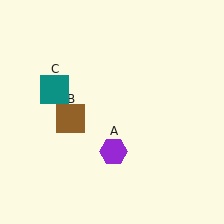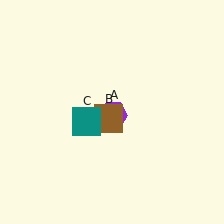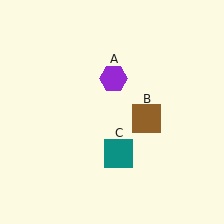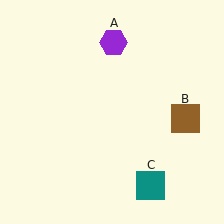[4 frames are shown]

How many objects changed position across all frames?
3 objects changed position: purple hexagon (object A), brown square (object B), teal square (object C).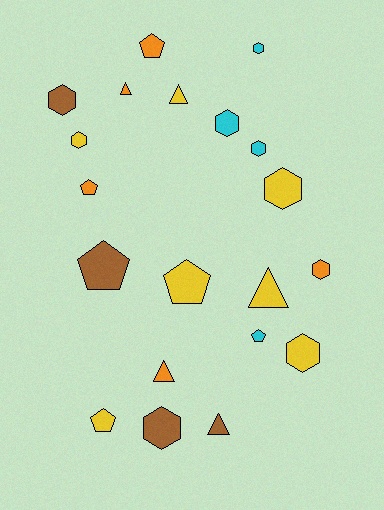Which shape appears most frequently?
Hexagon, with 9 objects.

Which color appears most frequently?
Yellow, with 7 objects.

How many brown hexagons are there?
There are 2 brown hexagons.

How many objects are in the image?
There are 20 objects.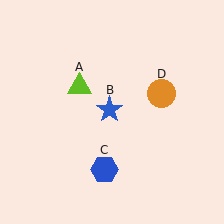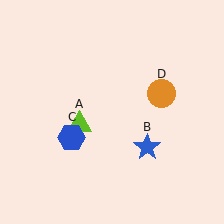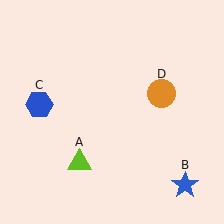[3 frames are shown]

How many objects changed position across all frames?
3 objects changed position: lime triangle (object A), blue star (object B), blue hexagon (object C).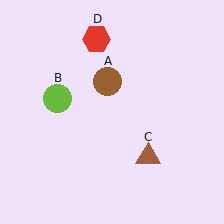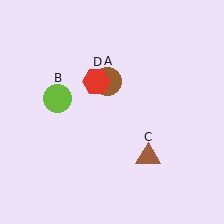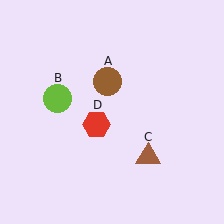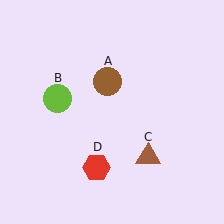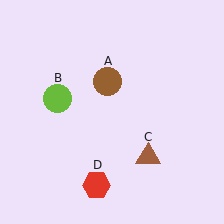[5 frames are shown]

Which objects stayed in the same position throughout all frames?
Brown circle (object A) and lime circle (object B) and brown triangle (object C) remained stationary.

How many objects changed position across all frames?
1 object changed position: red hexagon (object D).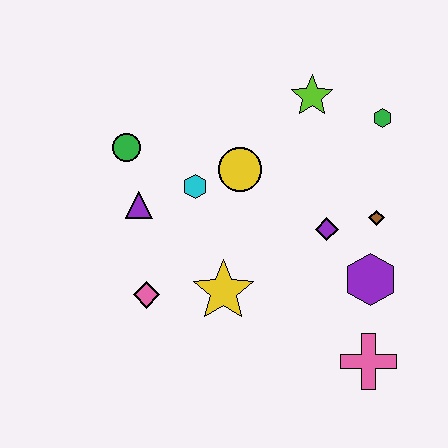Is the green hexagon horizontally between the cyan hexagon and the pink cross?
No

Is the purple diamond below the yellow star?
No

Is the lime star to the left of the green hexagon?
Yes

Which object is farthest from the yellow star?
The green hexagon is farthest from the yellow star.